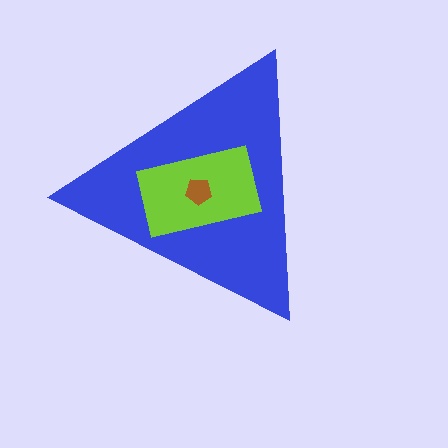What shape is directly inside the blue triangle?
The lime rectangle.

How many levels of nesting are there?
3.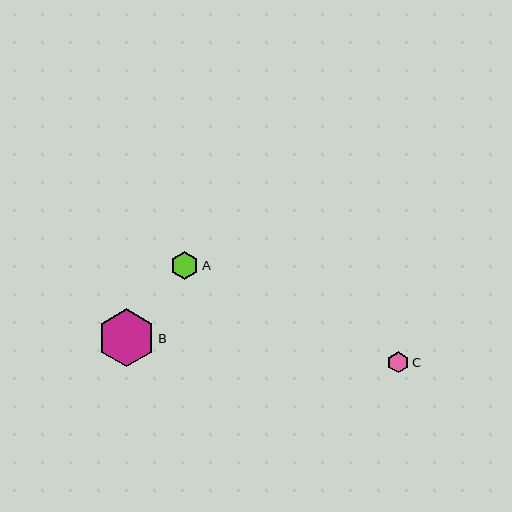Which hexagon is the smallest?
Hexagon C is the smallest with a size of approximately 21 pixels.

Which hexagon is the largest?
Hexagon B is the largest with a size of approximately 58 pixels.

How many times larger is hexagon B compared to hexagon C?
Hexagon B is approximately 2.7 times the size of hexagon C.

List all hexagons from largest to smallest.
From largest to smallest: B, A, C.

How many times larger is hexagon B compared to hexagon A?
Hexagon B is approximately 2.0 times the size of hexagon A.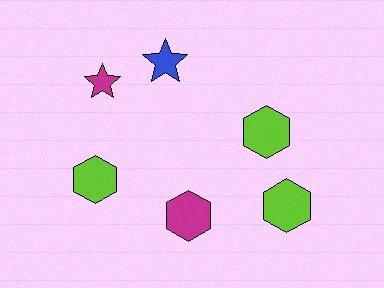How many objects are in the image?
There are 6 objects.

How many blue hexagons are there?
There are no blue hexagons.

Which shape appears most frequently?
Hexagon, with 4 objects.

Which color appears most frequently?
Lime, with 3 objects.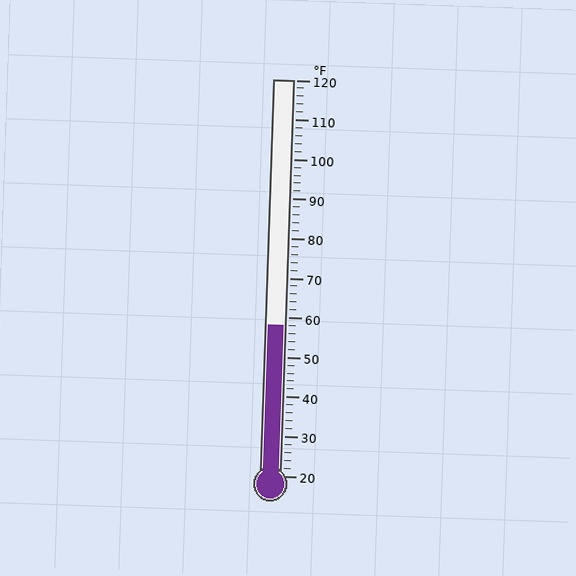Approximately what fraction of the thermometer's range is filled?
The thermometer is filled to approximately 40% of its range.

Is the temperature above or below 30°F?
The temperature is above 30°F.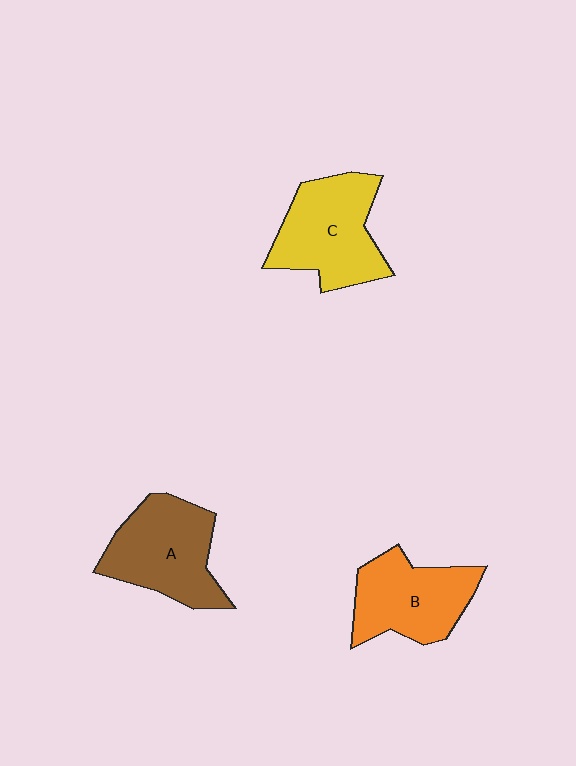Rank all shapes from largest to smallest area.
From largest to smallest: C (yellow), A (brown), B (orange).